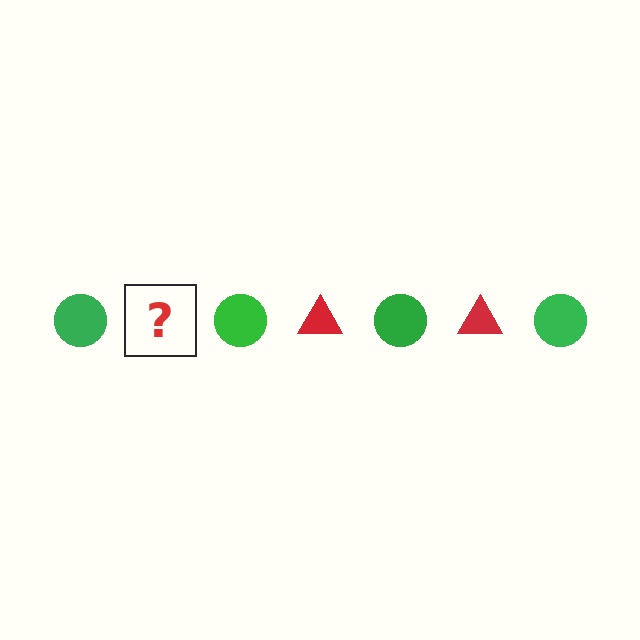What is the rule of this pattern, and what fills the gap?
The rule is that the pattern alternates between green circle and red triangle. The gap should be filled with a red triangle.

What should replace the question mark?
The question mark should be replaced with a red triangle.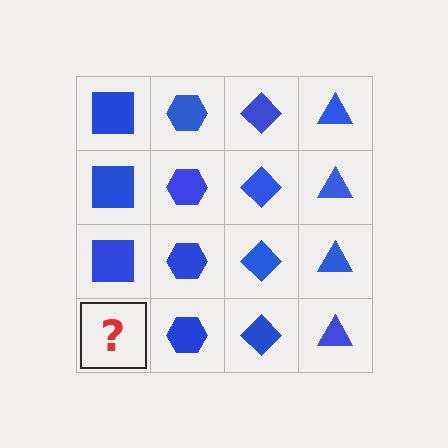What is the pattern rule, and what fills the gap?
The rule is that each column has a consistent shape. The gap should be filled with a blue square.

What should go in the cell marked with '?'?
The missing cell should contain a blue square.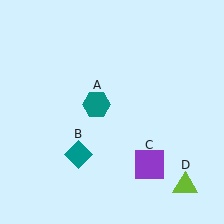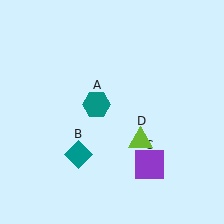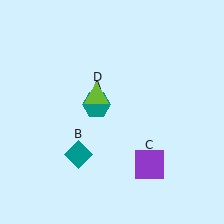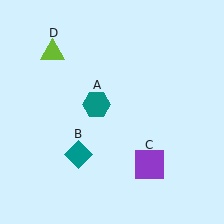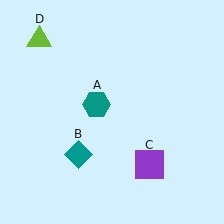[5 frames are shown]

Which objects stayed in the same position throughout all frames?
Teal hexagon (object A) and teal diamond (object B) and purple square (object C) remained stationary.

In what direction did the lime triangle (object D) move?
The lime triangle (object D) moved up and to the left.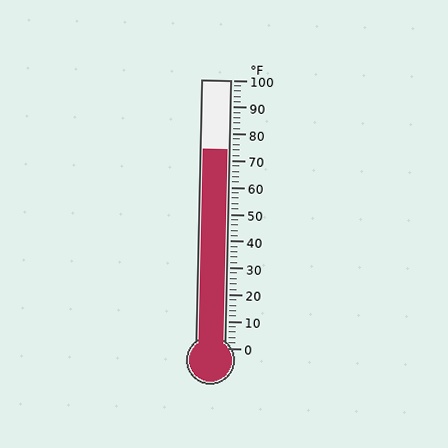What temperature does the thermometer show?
The thermometer shows approximately 74°F.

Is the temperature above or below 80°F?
The temperature is below 80°F.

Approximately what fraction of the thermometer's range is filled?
The thermometer is filled to approximately 75% of its range.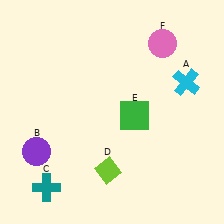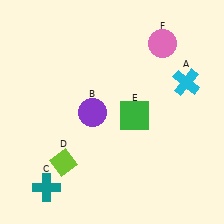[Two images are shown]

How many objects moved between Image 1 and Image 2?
2 objects moved between the two images.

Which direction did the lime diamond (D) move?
The lime diamond (D) moved left.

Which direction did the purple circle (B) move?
The purple circle (B) moved right.